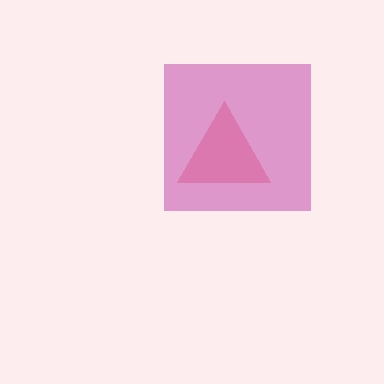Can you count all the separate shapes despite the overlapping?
Yes, there are 2 separate shapes.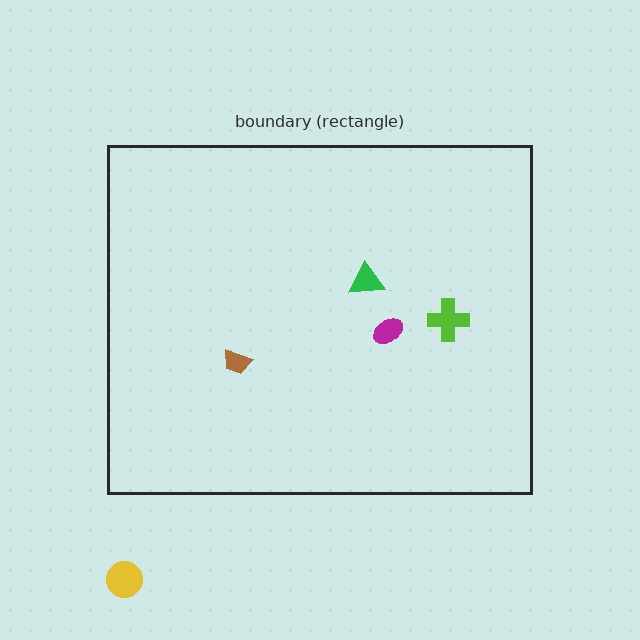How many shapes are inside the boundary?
4 inside, 1 outside.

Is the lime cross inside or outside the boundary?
Inside.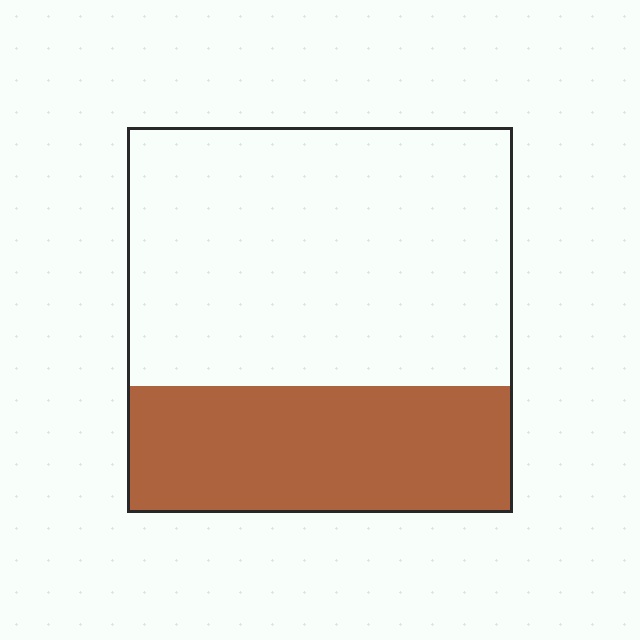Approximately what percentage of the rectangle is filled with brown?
Approximately 35%.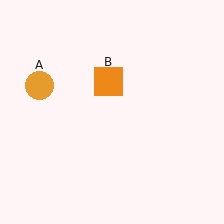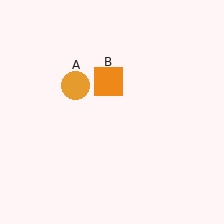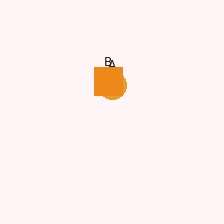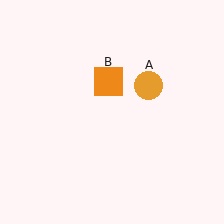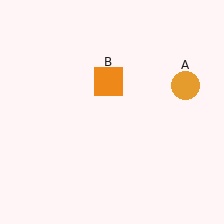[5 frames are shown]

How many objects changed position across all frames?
1 object changed position: orange circle (object A).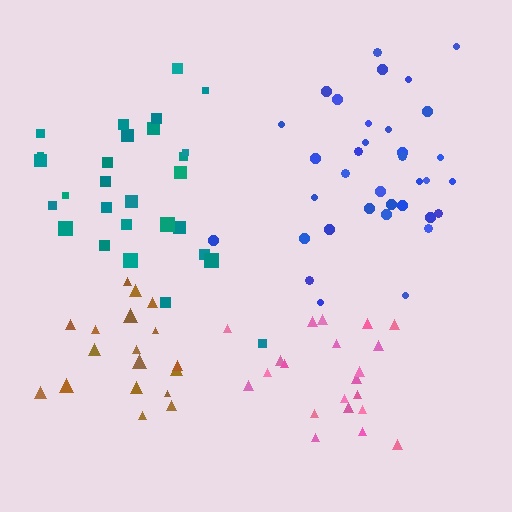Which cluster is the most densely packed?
Pink.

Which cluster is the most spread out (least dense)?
Teal.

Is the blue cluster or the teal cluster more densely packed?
Blue.